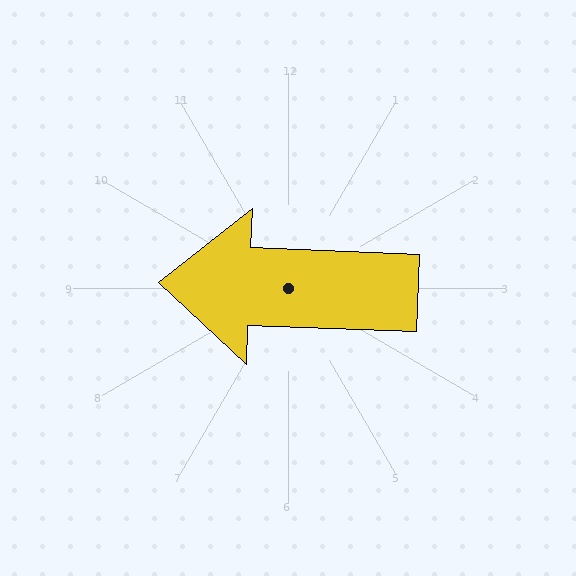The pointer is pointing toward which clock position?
Roughly 9 o'clock.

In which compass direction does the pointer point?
West.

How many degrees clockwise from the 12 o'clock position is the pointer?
Approximately 272 degrees.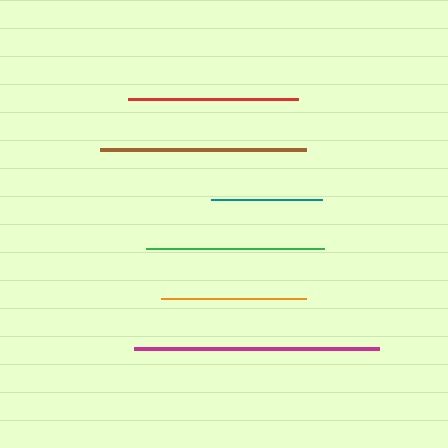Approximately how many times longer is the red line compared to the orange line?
The red line is approximately 1.2 times the length of the orange line.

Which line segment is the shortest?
The teal line is the shortest at approximately 111 pixels.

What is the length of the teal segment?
The teal segment is approximately 111 pixels long.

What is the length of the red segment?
The red segment is approximately 169 pixels long.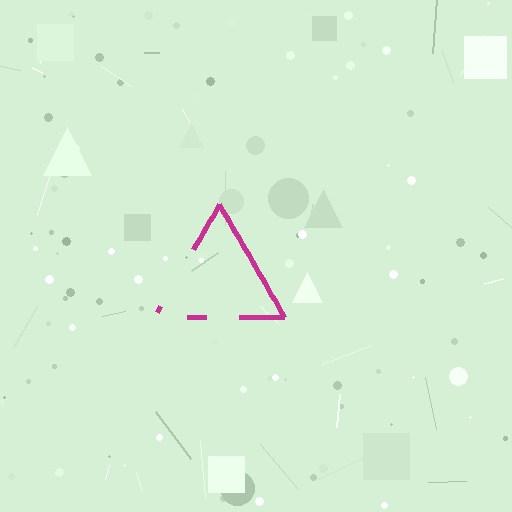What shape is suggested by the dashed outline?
The dashed outline suggests a triangle.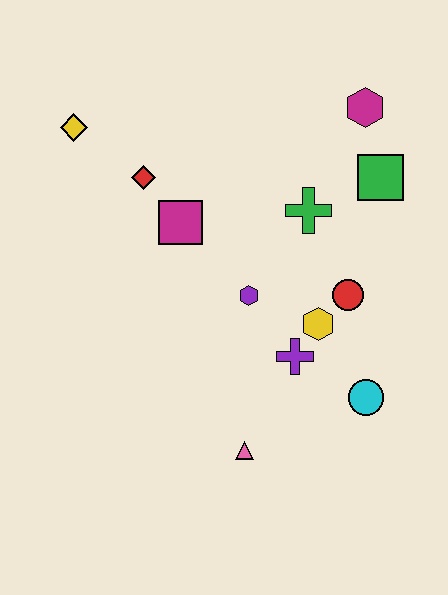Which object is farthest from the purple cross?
The yellow diamond is farthest from the purple cross.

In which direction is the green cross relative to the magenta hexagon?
The green cross is below the magenta hexagon.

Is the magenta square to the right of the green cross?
No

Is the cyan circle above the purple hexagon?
No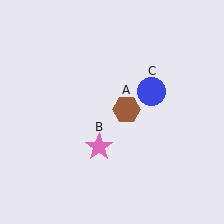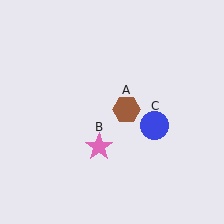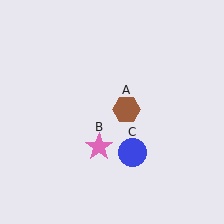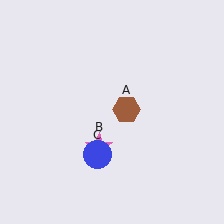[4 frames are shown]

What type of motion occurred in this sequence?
The blue circle (object C) rotated clockwise around the center of the scene.